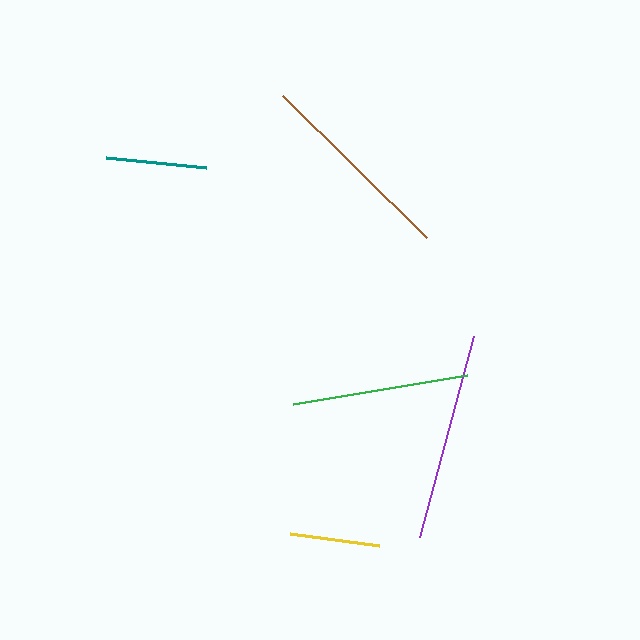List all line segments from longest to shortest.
From longest to shortest: purple, brown, green, teal, yellow.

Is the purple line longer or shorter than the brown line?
The purple line is longer than the brown line.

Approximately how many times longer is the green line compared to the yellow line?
The green line is approximately 2.0 times the length of the yellow line.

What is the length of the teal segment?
The teal segment is approximately 101 pixels long.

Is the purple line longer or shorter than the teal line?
The purple line is longer than the teal line.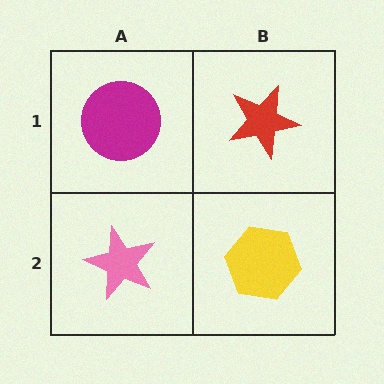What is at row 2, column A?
A pink star.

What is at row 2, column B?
A yellow hexagon.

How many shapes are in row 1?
2 shapes.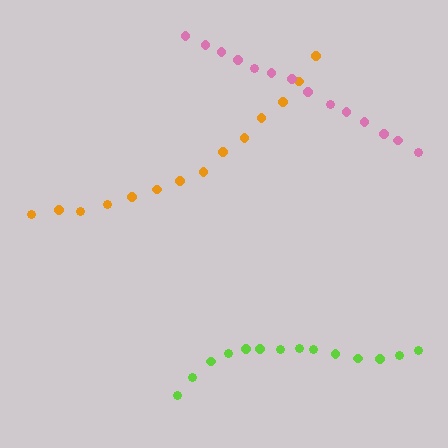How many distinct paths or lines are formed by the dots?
There are 3 distinct paths.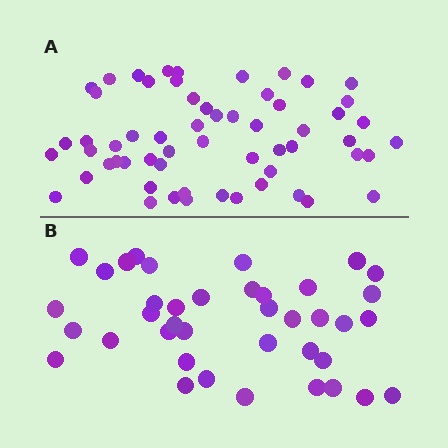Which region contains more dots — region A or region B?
Region A (the top region) has more dots.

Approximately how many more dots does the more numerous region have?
Region A has approximately 20 more dots than region B.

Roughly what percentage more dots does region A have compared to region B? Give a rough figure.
About 50% more.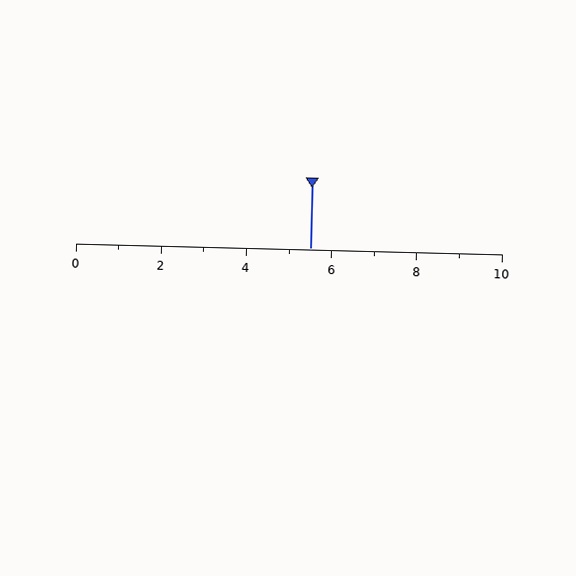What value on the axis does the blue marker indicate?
The marker indicates approximately 5.5.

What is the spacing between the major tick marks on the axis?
The major ticks are spaced 2 apart.